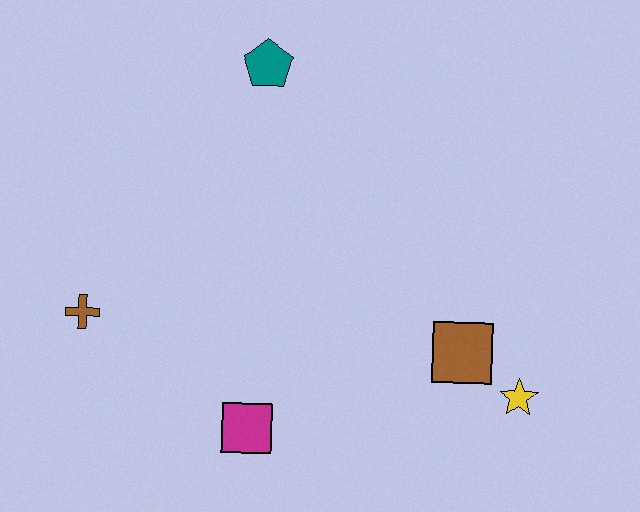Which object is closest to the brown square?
The yellow star is closest to the brown square.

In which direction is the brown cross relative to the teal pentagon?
The brown cross is below the teal pentagon.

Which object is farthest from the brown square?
The brown cross is farthest from the brown square.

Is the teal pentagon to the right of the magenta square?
Yes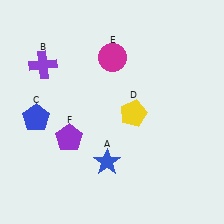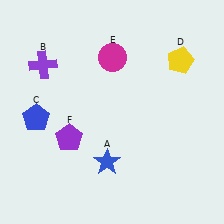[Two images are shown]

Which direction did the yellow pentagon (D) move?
The yellow pentagon (D) moved up.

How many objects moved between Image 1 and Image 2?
1 object moved between the two images.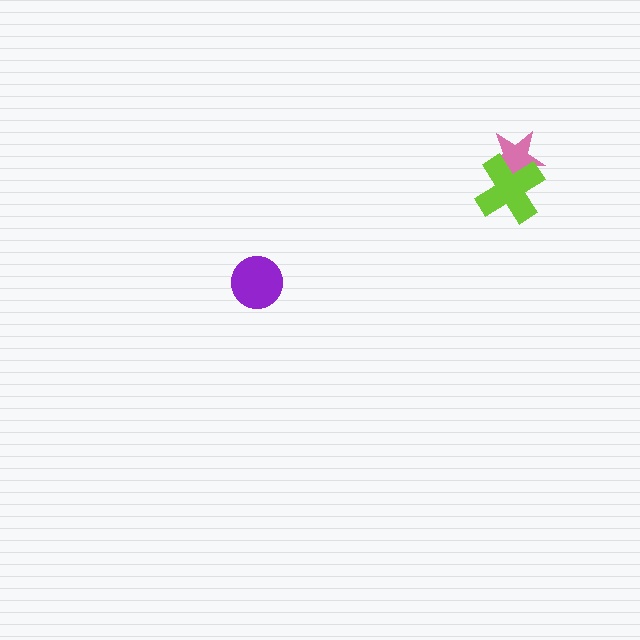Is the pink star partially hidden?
Yes, it is partially covered by another shape.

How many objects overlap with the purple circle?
0 objects overlap with the purple circle.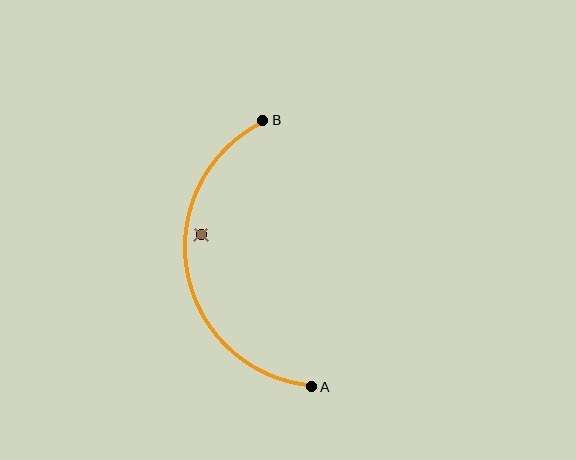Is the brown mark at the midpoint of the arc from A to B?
No — the brown mark does not lie on the arc at all. It sits slightly inside the curve.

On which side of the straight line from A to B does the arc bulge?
The arc bulges to the left of the straight line connecting A and B.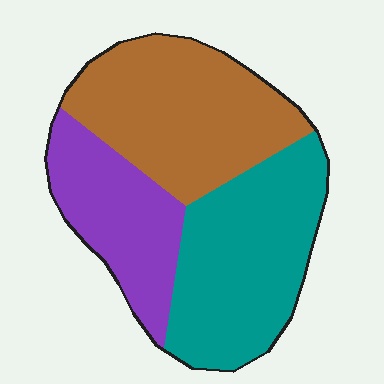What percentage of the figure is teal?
Teal takes up about three eighths (3/8) of the figure.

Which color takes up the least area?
Purple, at roughly 25%.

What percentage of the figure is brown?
Brown takes up about three eighths (3/8) of the figure.